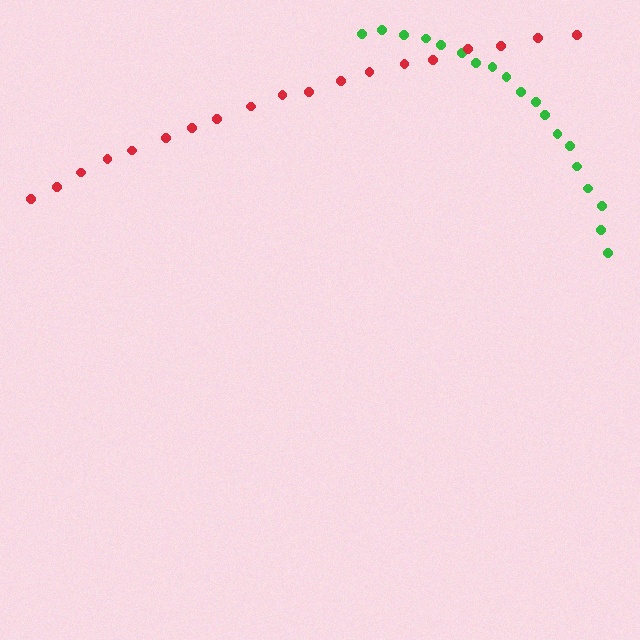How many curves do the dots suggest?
There are 2 distinct paths.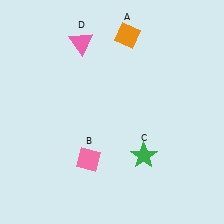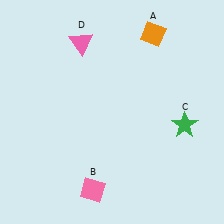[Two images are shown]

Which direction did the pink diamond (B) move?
The pink diamond (B) moved down.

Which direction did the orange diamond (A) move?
The orange diamond (A) moved right.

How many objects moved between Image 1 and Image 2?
3 objects moved between the two images.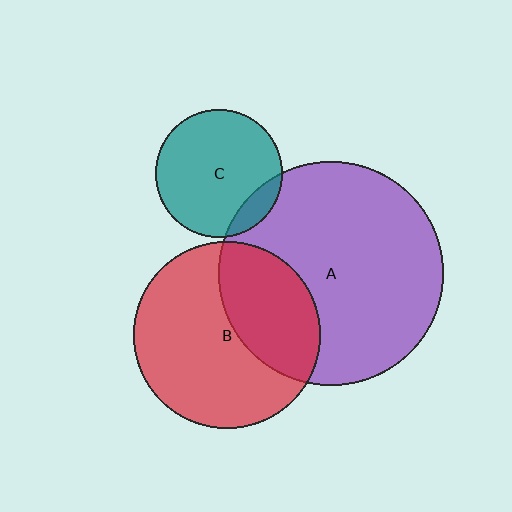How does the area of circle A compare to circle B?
Approximately 1.4 times.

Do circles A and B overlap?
Yes.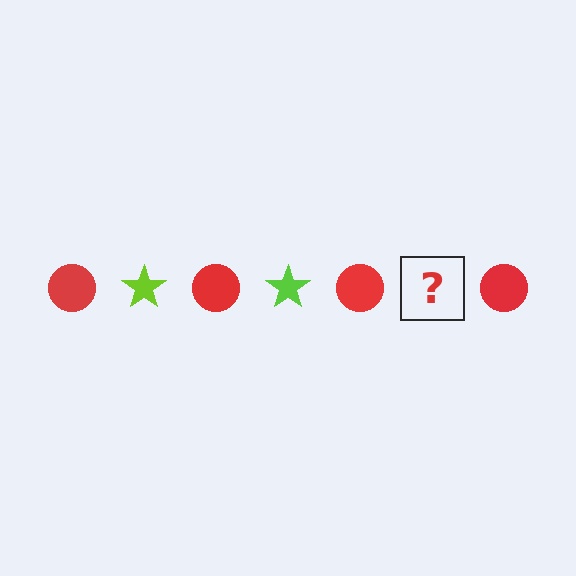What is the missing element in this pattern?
The missing element is a lime star.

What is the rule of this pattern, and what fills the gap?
The rule is that the pattern alternates between red circle and lime star. The gap should be filled with a lime star.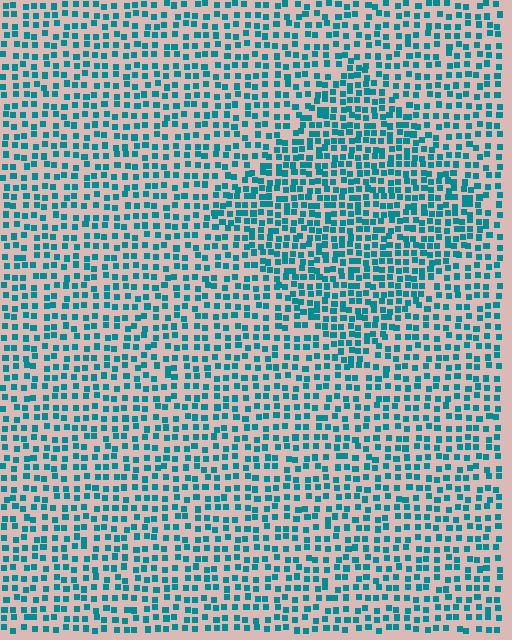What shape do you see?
I see a diamond.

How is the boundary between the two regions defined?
The boundary is defined by a change in element density (approximately 1.6x ratio). All elements are the same color, size, and shape.